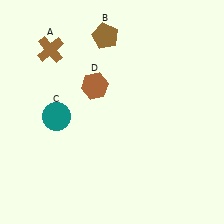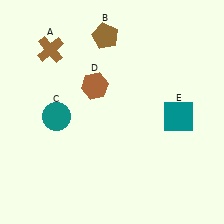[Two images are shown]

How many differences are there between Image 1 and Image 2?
There is 1 difference between the two images.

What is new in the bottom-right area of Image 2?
A teal square (E) was added in the bottom-right area of Image 2.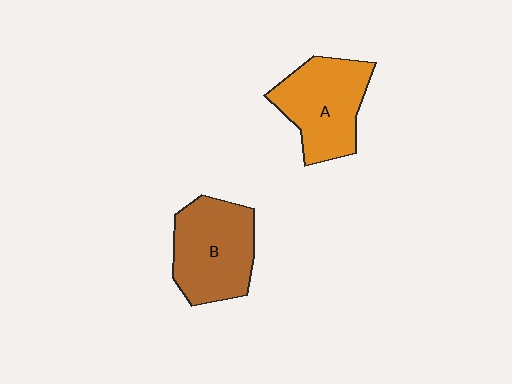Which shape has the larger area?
Shape B (brown).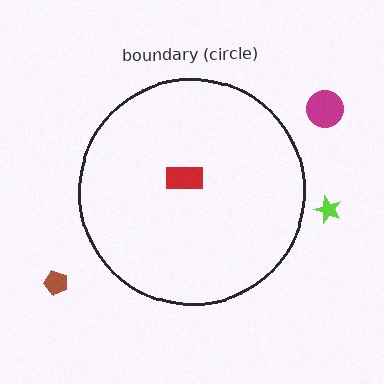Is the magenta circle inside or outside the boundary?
Outside.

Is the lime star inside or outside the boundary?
Outside.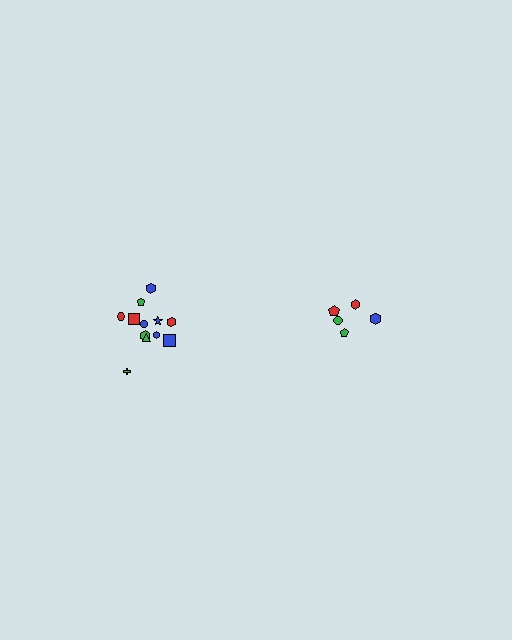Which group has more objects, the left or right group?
The left group.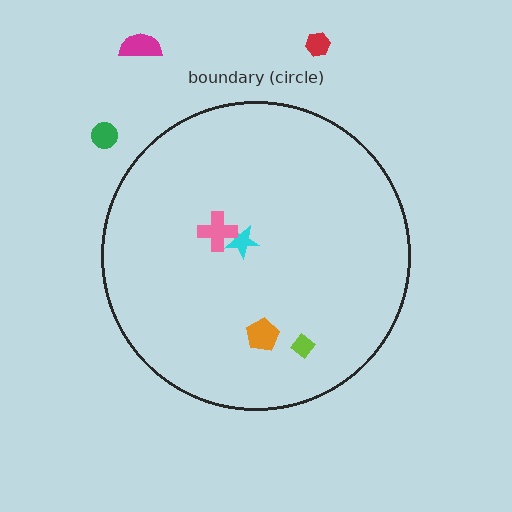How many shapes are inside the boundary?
4 inside, 3 outside.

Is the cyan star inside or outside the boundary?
Inside.